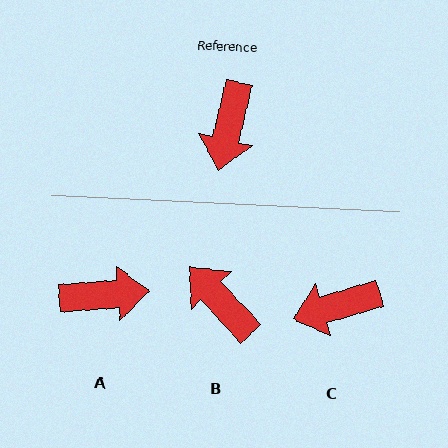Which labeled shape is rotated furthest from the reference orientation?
B, about 124 degrees away.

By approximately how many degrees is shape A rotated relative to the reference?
Approximately 108 degrees counter-clockwise.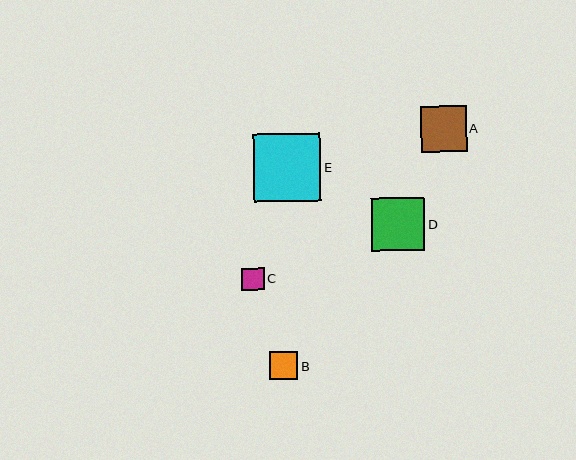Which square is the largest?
Square E is the largest with a size of approximately 68 pixels.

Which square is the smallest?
Square C is the smallest with a size of approximately 23 pixels.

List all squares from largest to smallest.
From largest to smallest: E, D, A, B, C.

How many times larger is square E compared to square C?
Square E is approximately 3.0 times the size of square C.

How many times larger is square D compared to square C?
Square D is approximately 2.4 times the size of square C.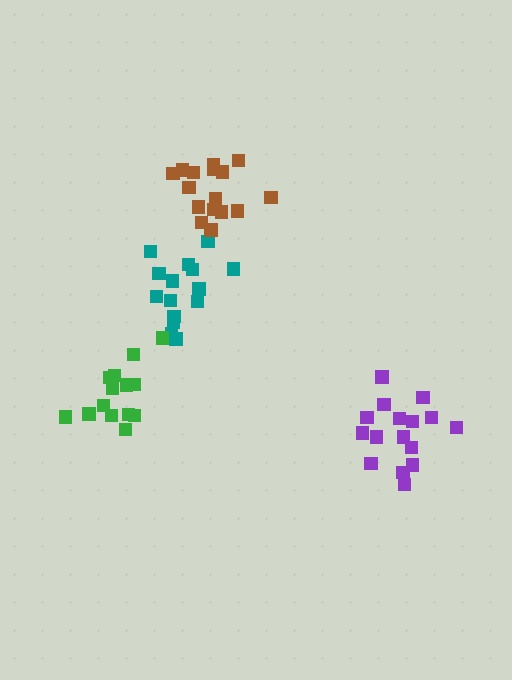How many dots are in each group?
Group 1: 15 dots, Group 2: 16 dots, Group 3: 15 dots, Group 4: 16 dots (62 total).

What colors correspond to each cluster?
The clusters are colored: teal, brown, green, purple.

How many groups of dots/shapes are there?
There are 4 groups.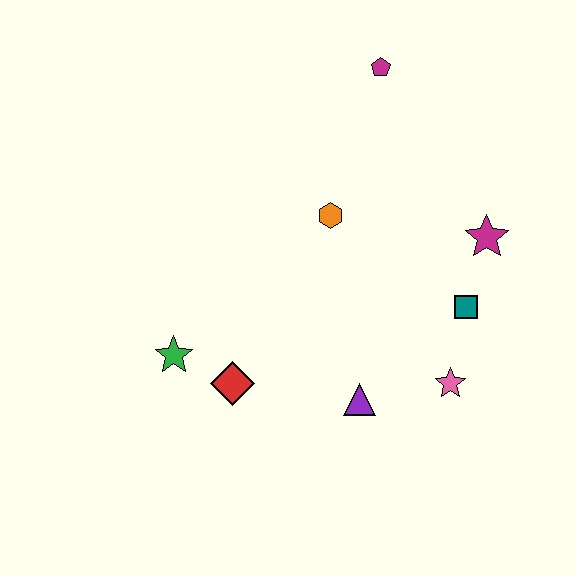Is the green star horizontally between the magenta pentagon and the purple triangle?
No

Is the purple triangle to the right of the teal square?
No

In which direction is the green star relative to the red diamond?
The green star is to the left of the red diamond.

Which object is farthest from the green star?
The magenta pentagon is farthest from the green star.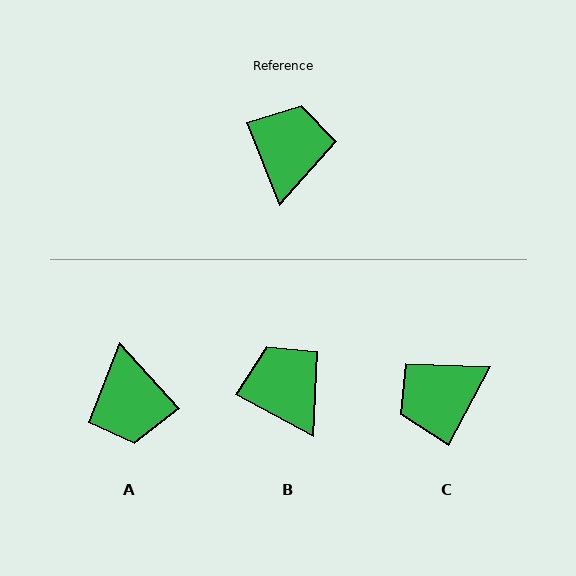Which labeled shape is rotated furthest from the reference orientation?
A, about 159 degrees away.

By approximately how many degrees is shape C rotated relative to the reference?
Approximately 130 degrees counter-clockwise.